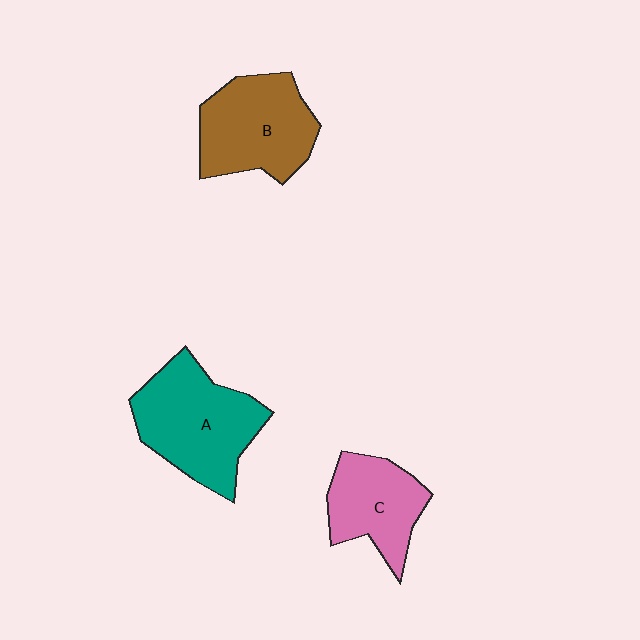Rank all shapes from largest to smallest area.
From largest to smallest: A (teal), B (brown), C (pink).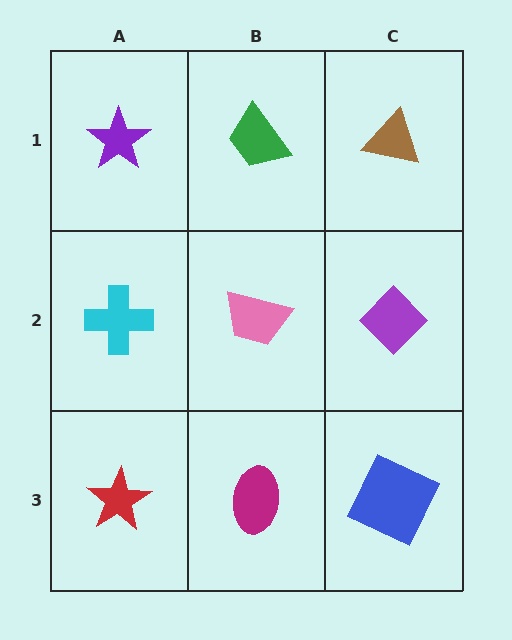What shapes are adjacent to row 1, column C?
A purple diamond (row 2, column C), a green trapezoid (row 1, column B).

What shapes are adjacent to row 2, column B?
A green trapezoid (row 1, column B), a magenta ellipse (row 3, column B), a cyan cross (row 2, column A), a purple diamond (row 2, column C).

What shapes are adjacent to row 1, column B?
A pink trapezoid (row 2, column B), a purple star (row 1, column A), a brown triangle (row 1, column C).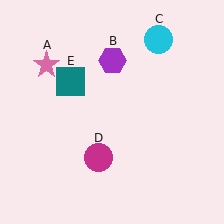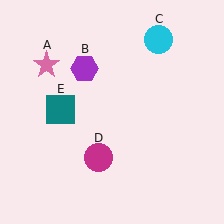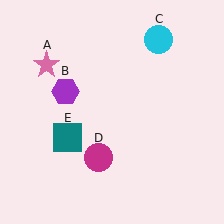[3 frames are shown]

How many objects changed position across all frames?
2 objects changed position: purple hexagon (object B), teal square (object E).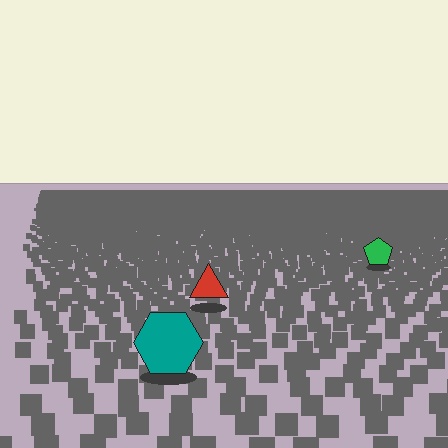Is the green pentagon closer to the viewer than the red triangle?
No. The red triangle is closer — you can tell from the texture gradient: the ground texture is coarser near it.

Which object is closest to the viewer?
The teal hexagon is closest. The texture marks near it are larger and more spread out.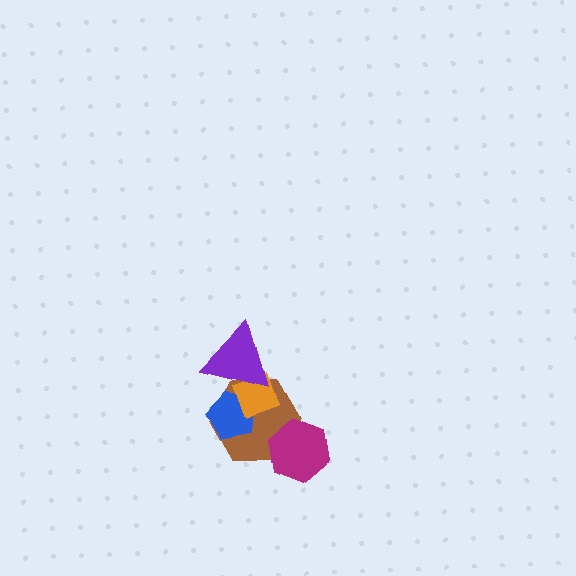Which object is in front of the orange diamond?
The purple triangle is in front of the orange diamond.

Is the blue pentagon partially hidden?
Yes, it is partially covered by another shape.